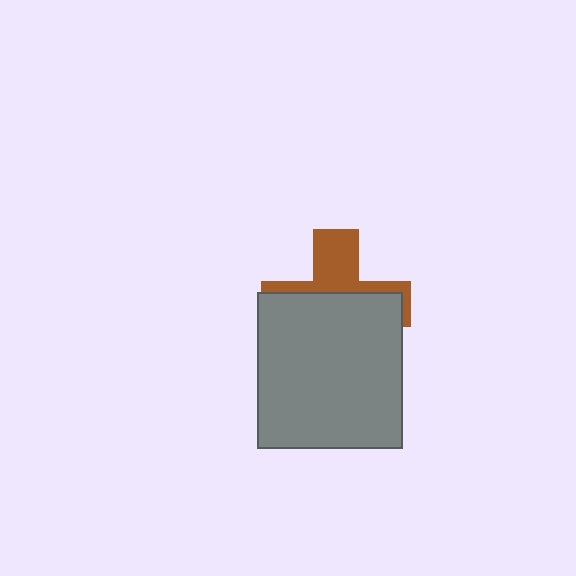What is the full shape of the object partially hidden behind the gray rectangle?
The partially hidden object is a brown cross.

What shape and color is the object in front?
The object in front is a gray rectangle.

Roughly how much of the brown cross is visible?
A small part of it is visible (roughly 36%).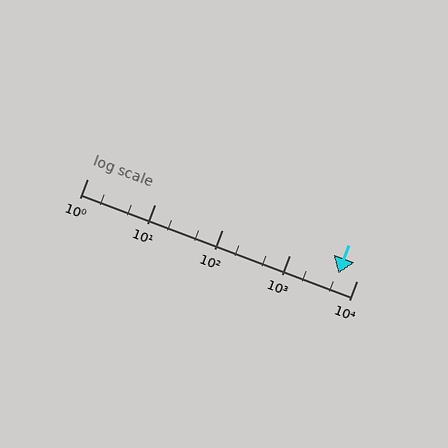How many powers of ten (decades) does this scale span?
The scale spans 4 decades, from 1 to 10000.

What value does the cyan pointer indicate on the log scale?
The pointer indicates approximately 5400.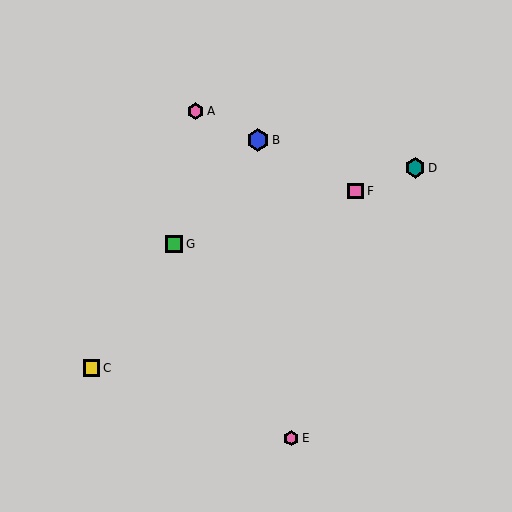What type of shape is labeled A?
Shape A is a pink hexagon.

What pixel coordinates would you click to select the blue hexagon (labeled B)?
Click at (258, 140) to select the blue hexagon B.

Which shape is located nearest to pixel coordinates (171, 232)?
The green square (labeled G) at (174, 244) is nearest to that location.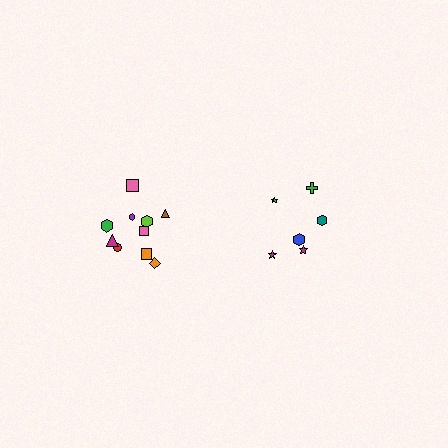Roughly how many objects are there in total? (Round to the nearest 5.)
Roughly 15 objects in total.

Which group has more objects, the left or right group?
The left group.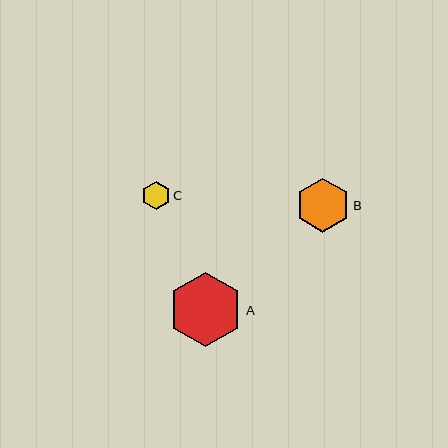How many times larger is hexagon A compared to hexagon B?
Hexagon A is approximately 1.4 times the size of hexagon B.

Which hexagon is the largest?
Hexagon A is the largest with a size of approximately 74 pixels.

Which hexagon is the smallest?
Hexagon C is the smallest with a size of approximately 28 pixels.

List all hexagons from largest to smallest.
From largest to smallest: A, B, C.